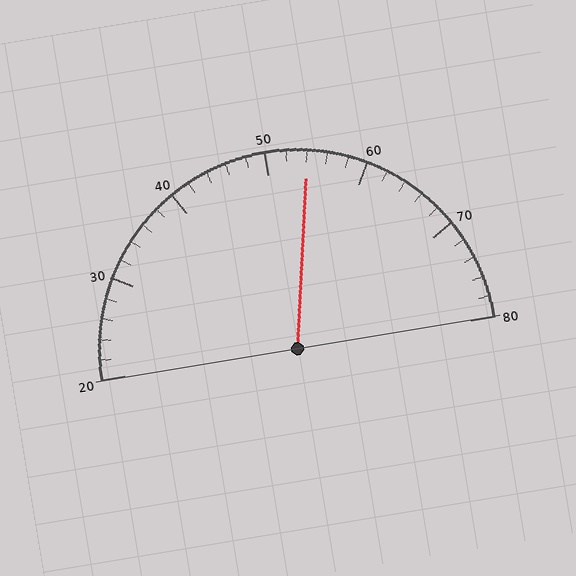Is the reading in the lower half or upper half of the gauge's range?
The reading is in the upper half of the range (20 to 80).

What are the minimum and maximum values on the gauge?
The gauge ranges from 20 to 80.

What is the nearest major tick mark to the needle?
The nearest major tick mark is 50.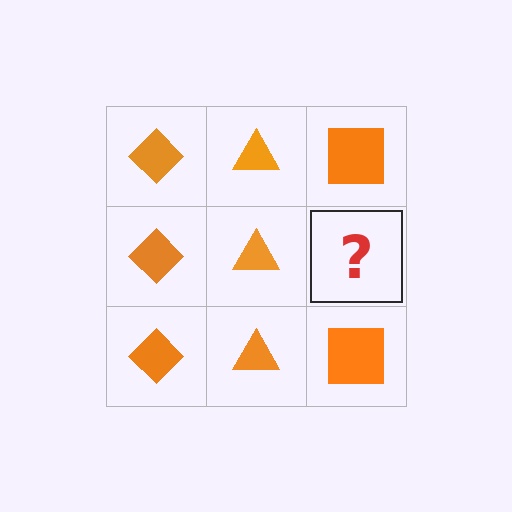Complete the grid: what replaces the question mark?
The question mark should be replaced with an orange square.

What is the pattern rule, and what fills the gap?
The rule is that each column has a consistent shape. The gap should be filled with an orange square.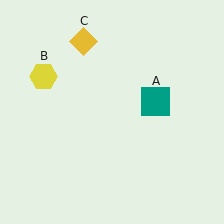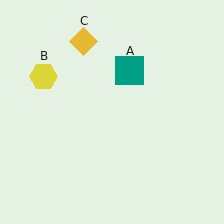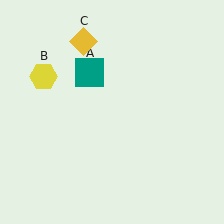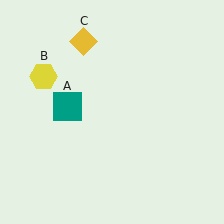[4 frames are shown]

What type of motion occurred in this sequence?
The teal square (object A) rotated counterclockwise around the center of the scene.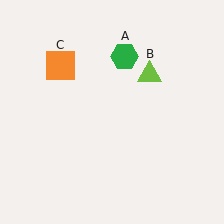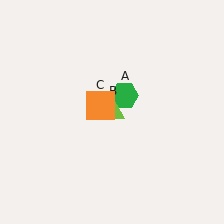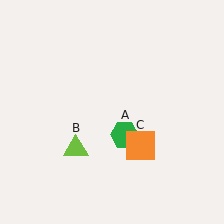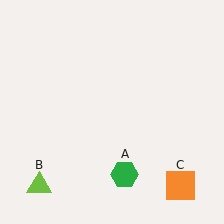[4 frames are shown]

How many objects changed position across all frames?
3 objects changed position: green hexagon (object A), lime triangle (object B), orange square (object C).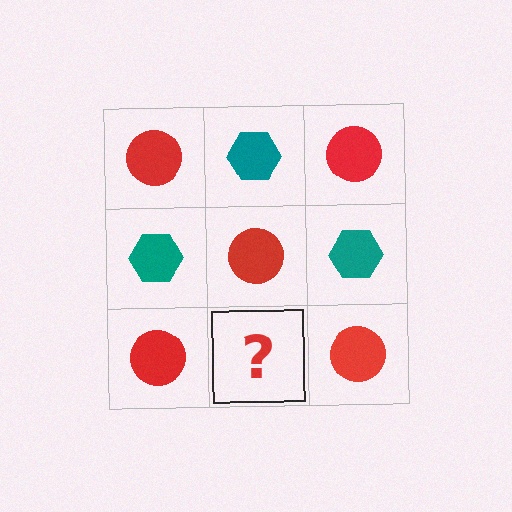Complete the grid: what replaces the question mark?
The question mark should be replaced with a teal hexagon.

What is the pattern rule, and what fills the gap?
The rule is that it alternates red circle and teal hexagon in a checkerboard pattern. The gap should be filled with a teal hexagon.